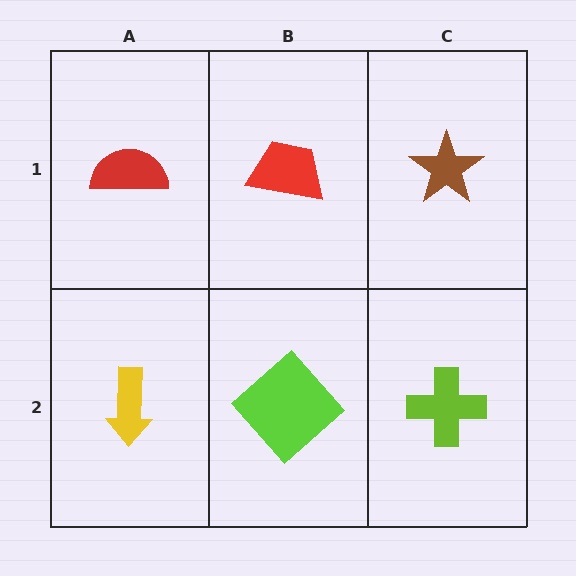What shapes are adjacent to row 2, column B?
A red trapezoid (row 1, column B), a yellow arrow (row 2, column A), a lime cross (row 2, column C).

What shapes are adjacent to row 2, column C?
A brown star (row 1, column C), a lime diamond (row 2, column B).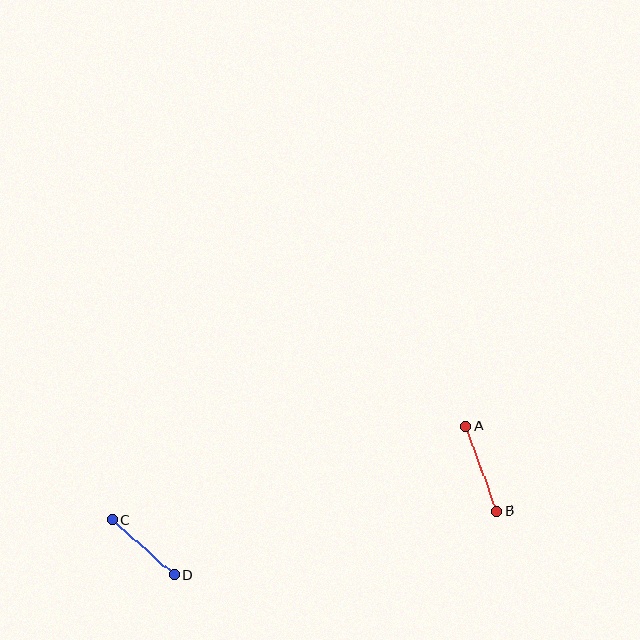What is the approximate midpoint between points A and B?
The midpoint is at approximately (481, 469) pixels.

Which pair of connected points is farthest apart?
Points A and B are farthest apart.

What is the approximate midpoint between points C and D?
The midpoint is at approximately (143, 548) pixels.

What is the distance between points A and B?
The distance is approximately 90 pixels.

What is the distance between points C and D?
The distance is approximately 82 pixels.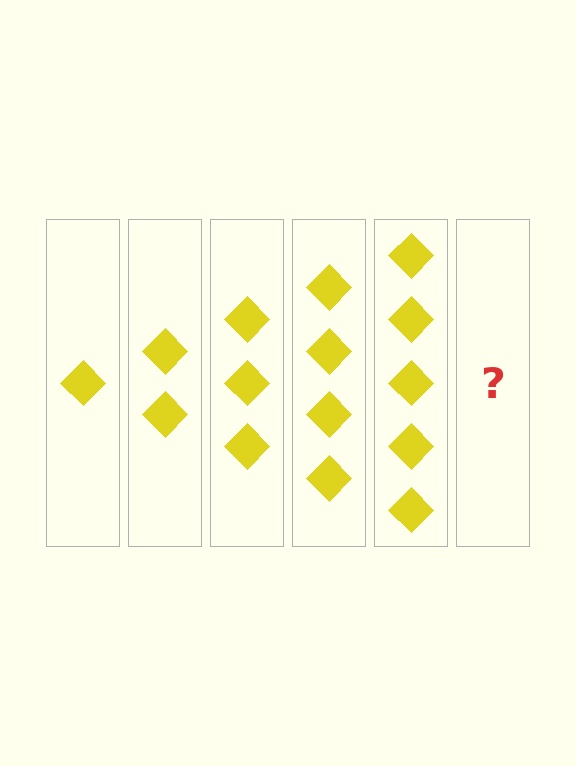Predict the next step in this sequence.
The next step is 6 diamonds.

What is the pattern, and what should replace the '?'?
The pattern is that each step adds one more diamond. The '?' should be 6 diamonds.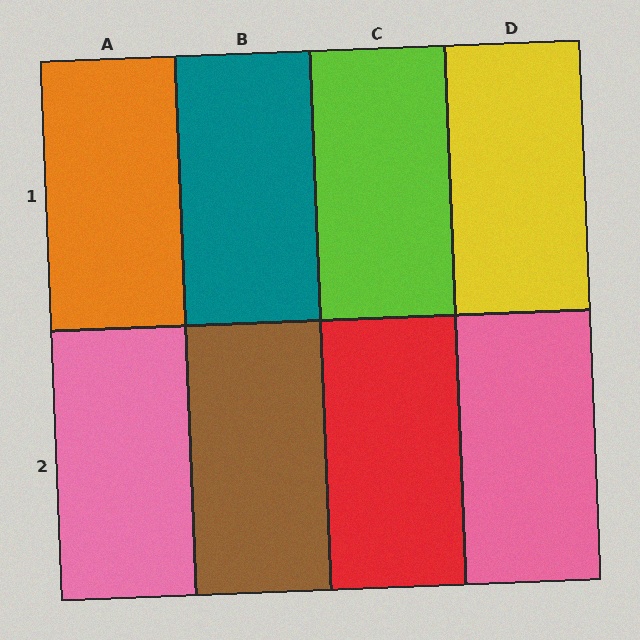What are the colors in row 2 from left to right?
Pink, brown, red, pink.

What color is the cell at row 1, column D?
Yellow.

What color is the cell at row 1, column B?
Teal.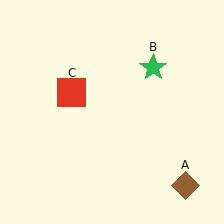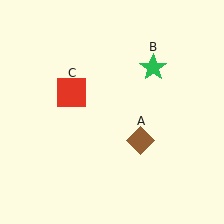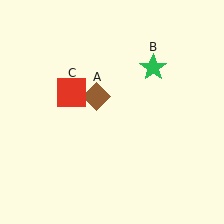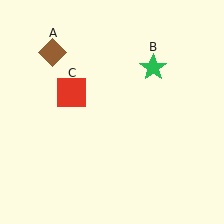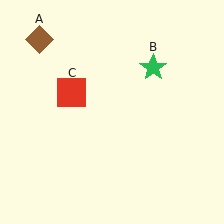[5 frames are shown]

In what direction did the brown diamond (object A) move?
The brown diamond (object A) moved up and to the left.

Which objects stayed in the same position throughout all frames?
Green star (object B) and red square (object C) remained stationary.